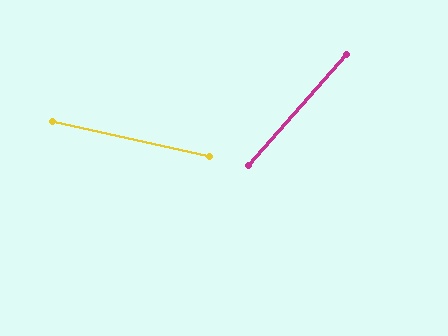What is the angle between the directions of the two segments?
Approximately 61 degrees.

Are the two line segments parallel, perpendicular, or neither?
Neither parallel nor perpendicular — they differ by about 61°.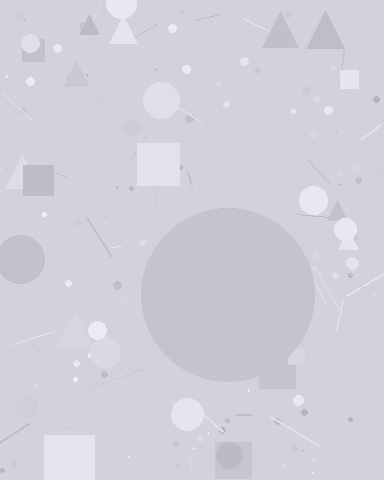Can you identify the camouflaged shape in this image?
The camouflaged shape is a circle.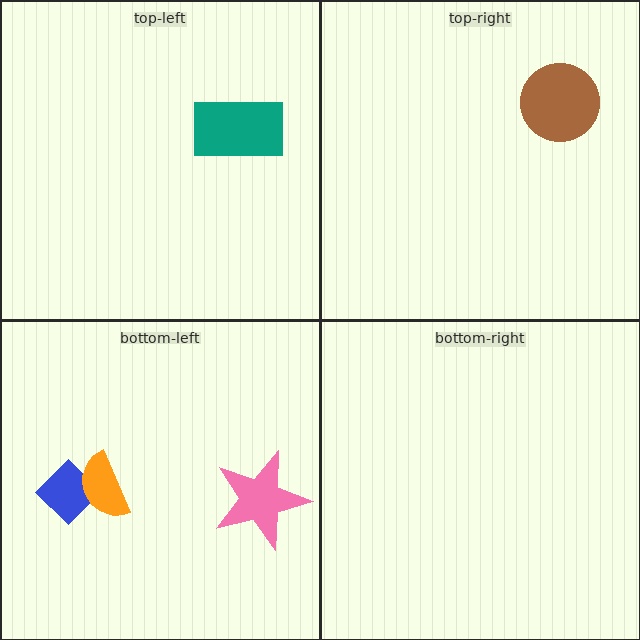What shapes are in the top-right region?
The brown circle.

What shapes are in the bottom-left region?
The blue diamond, the pink star, the orange semicircle.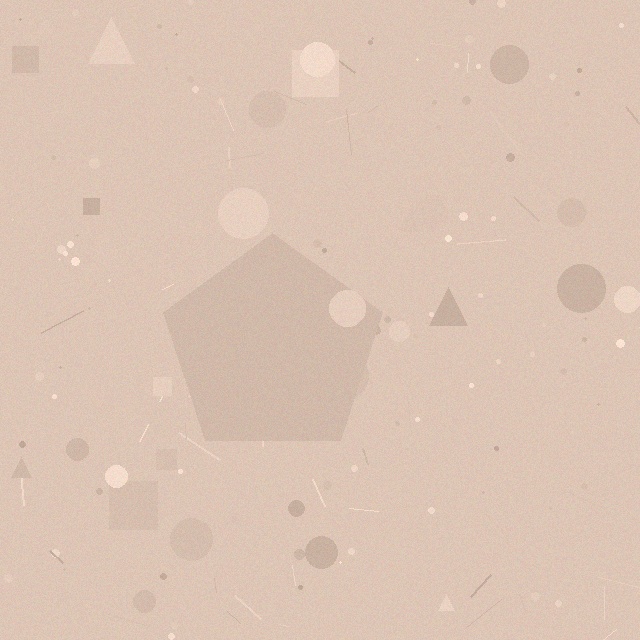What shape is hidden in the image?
A pentagon is hidden in the image.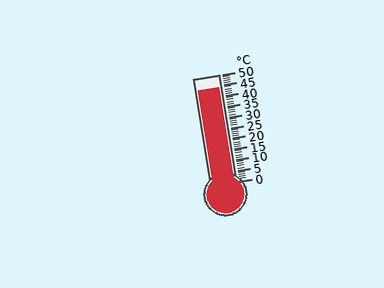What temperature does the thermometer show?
The thermometer shows approximately 44°C.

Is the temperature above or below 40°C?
The temperature is above 40°C.